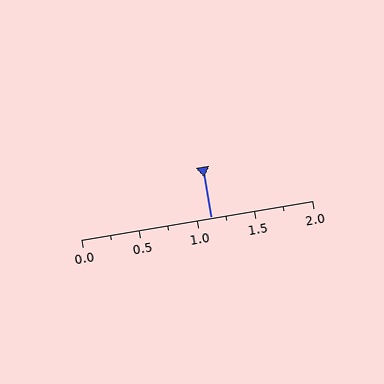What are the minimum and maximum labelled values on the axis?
The axis runs from 0.0 to 2.0.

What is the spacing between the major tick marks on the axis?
The major ticks are spaced 0.5 apart.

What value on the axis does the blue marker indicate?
The marker indicates approximately 1.12.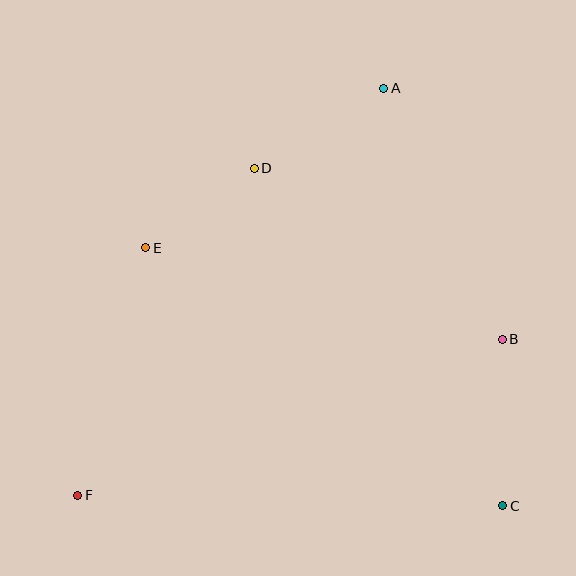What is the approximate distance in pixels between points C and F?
The distance between C and F is approximately 425 pixels.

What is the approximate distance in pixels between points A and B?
The distance between A and B is approximately 278 pixels.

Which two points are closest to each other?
Points D and E are closest to each other.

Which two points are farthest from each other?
Points A and F are farthest from each other.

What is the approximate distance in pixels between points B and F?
The distance between B and F is approximately 452 pixels.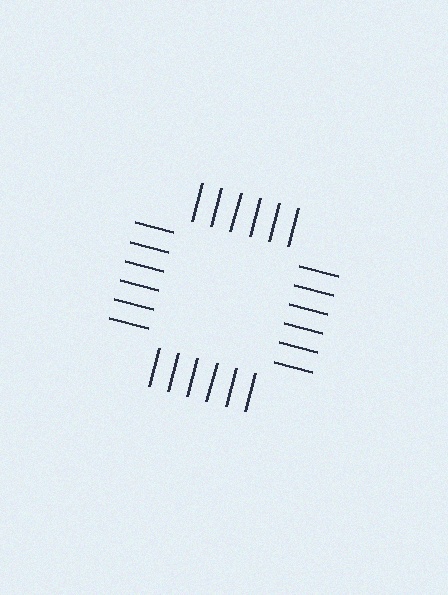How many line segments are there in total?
24 — 6 along each of the 4 edges.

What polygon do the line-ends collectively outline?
An illusory square — the line segments terminate on its edges but no continuous stroke is drawn.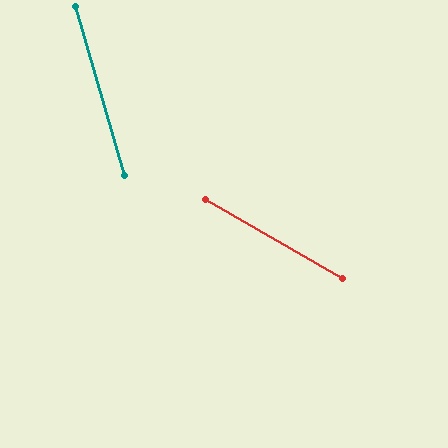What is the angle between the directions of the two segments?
Approximately 44 degrees.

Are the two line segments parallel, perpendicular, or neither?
Neither parallel nor perpendicular — they differ by about 44°.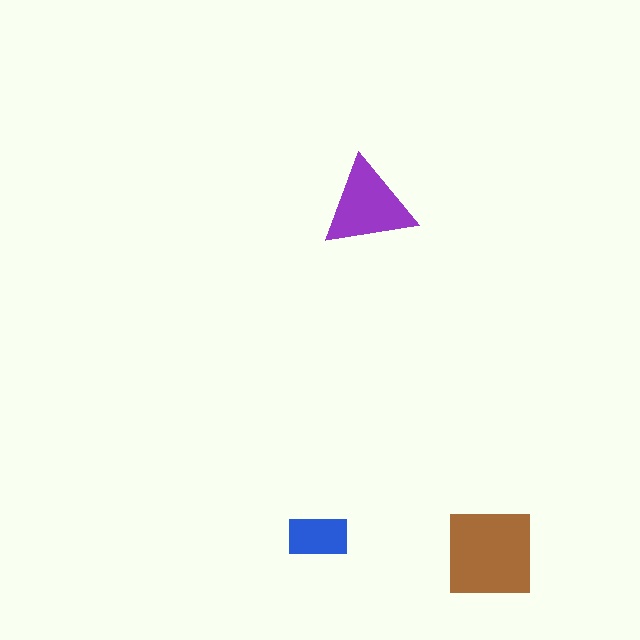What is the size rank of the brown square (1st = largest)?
1st.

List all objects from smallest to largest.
The blue rectangle, the purple triangle, the brown square.